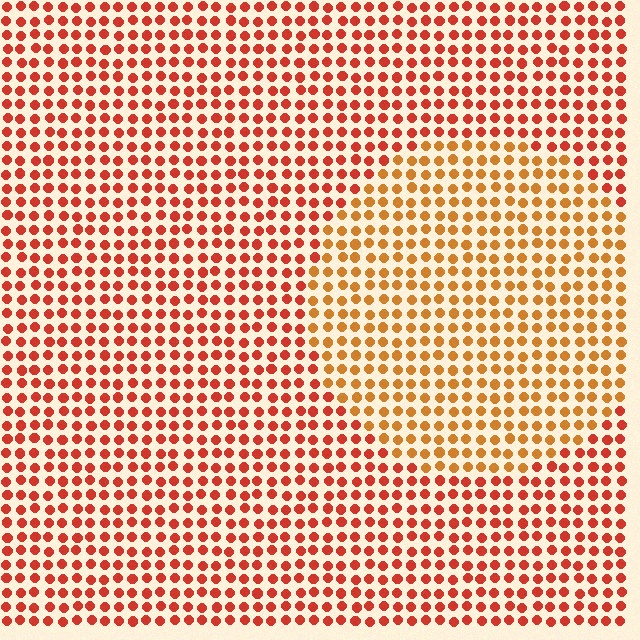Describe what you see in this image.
The image is filled with small red elements in a uniform arrangement. A circle-shaped region is visible where the elements are tinted to a slightly different hue, forming a subtle color boundary.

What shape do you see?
I see a circle.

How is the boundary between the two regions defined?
The boundary is defined purely by a slight shift in hue (about 27 degrees). Spacing, size, and orientation are identical on both sides.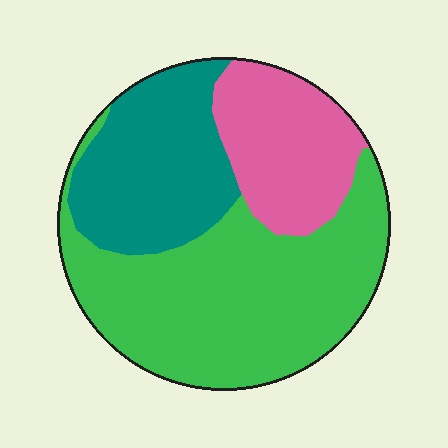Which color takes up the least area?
Pink, at roughly 20%.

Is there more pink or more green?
Green.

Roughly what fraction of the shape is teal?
Teal covers about 25% of the shape.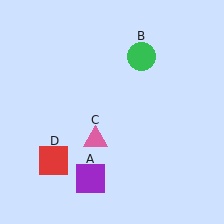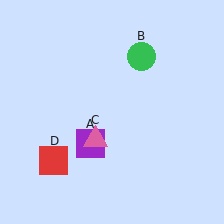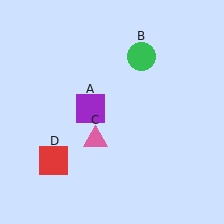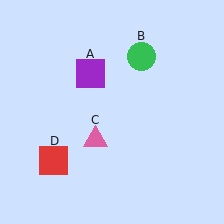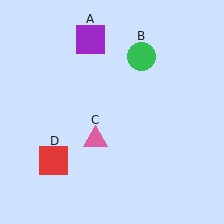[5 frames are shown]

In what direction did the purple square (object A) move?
The purple square (object A) moved up.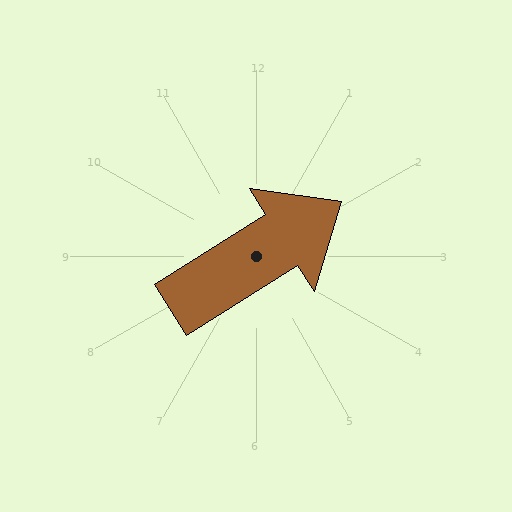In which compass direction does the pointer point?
Northeast.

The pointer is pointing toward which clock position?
Roughly 2 o'clock.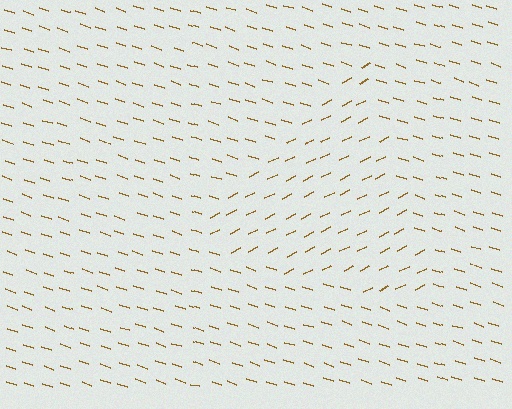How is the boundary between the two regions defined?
The boundary is defined purely by a change in line orientation (approximately 45 degrees difference). All lines are the same color and thickness.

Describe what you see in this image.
The image is filled with small brown line segments. A triangle region in the image has lines oriented differently from the surrounding lines, creating a visible texture boundary.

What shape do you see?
I see a triangle.